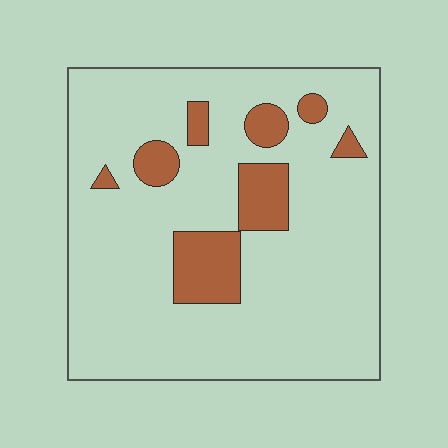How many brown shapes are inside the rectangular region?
8.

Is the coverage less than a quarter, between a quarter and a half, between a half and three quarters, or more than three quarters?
Less than a quarter.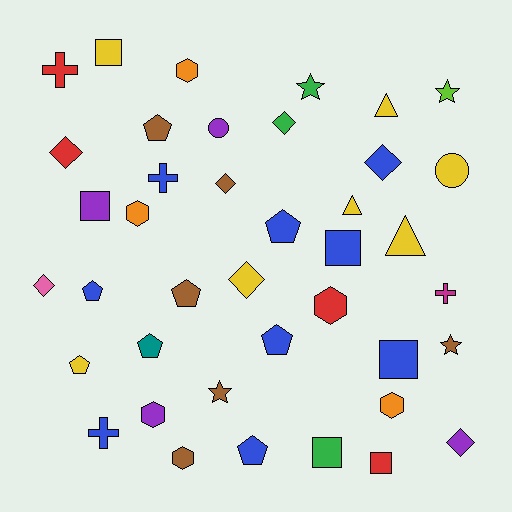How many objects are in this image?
There are 40 objects.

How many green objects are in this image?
There are 3 green objects.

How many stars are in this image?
There are 4 stars.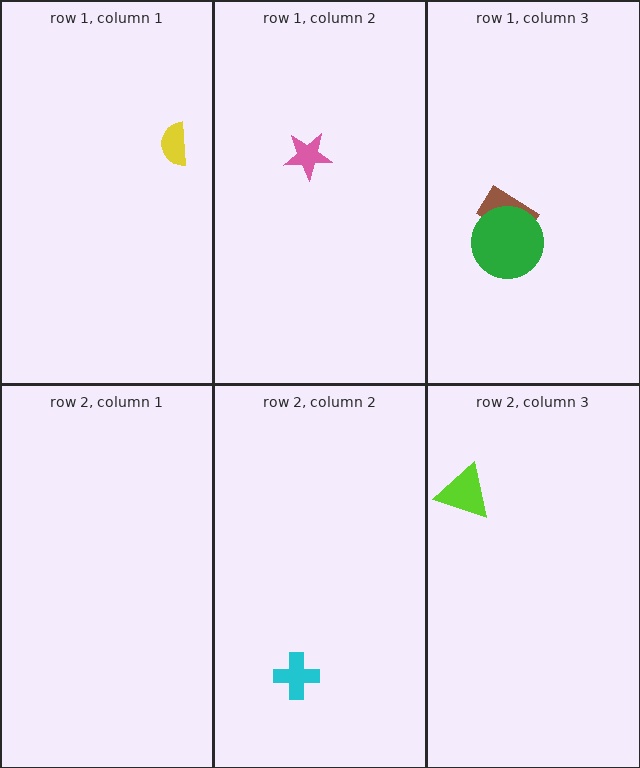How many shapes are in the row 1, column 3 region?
2.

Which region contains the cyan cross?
The row 2, column 2 region.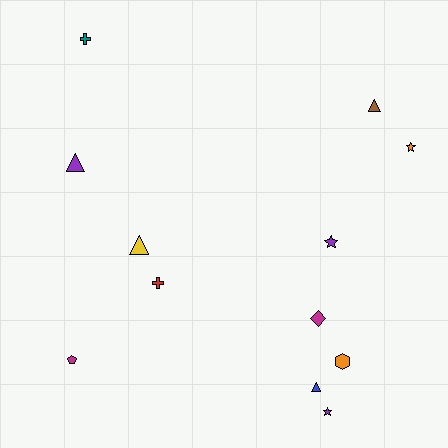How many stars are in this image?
There are 3 stars.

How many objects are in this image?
There are 12 objects.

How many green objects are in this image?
There are no green objects.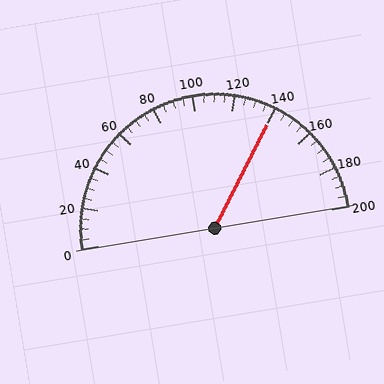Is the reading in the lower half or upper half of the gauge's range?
The reading is in the upper half of the range (0 to 200).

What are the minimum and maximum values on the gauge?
The gauge ranges from 0 to 200.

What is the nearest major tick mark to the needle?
The nearest major tick mark is 140.